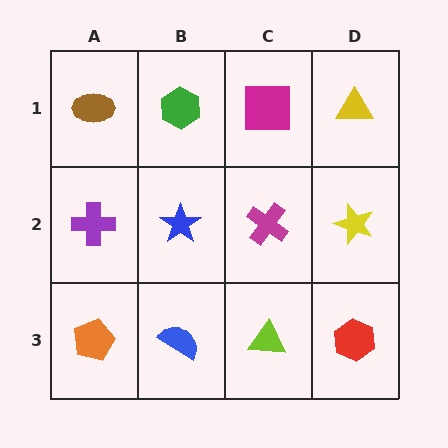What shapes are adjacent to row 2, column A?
A brown ellipse (row 1, column A), an orange pentagon (row 3, column A), a blue star (row 2, column B).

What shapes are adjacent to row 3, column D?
A yellow star (row 2, column D), a lime triangle (row 3, column C).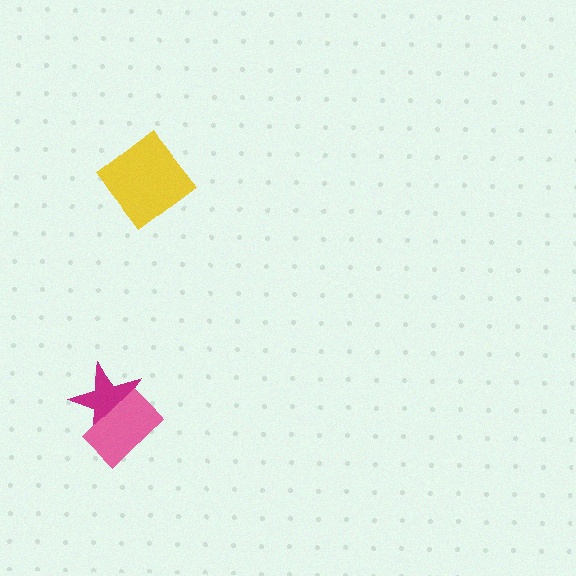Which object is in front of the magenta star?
The pink rectangle is in front of the magenta star.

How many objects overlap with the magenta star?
1 object overlaps with the magenta star.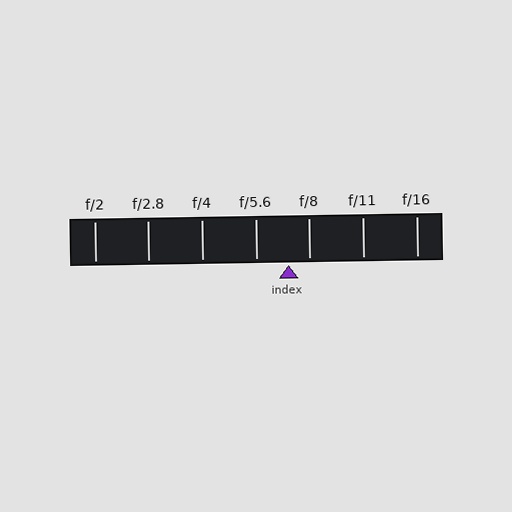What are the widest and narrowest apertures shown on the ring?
The widest aperture shown is f/2 and the narrowest is f/16.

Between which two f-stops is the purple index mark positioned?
The index mark is between f/5.6 and f/8.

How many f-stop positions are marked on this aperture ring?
There are 7 f-stop positions marked.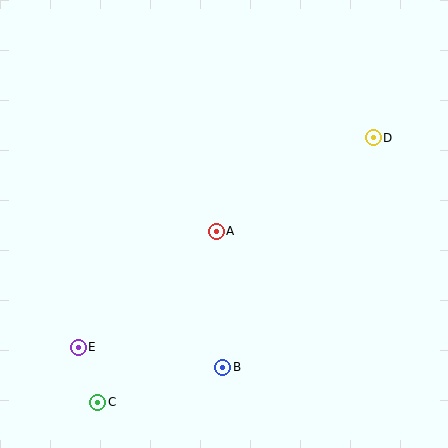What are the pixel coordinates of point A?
Point A is at (216, 231).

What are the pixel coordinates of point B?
Point B is at (223, 367).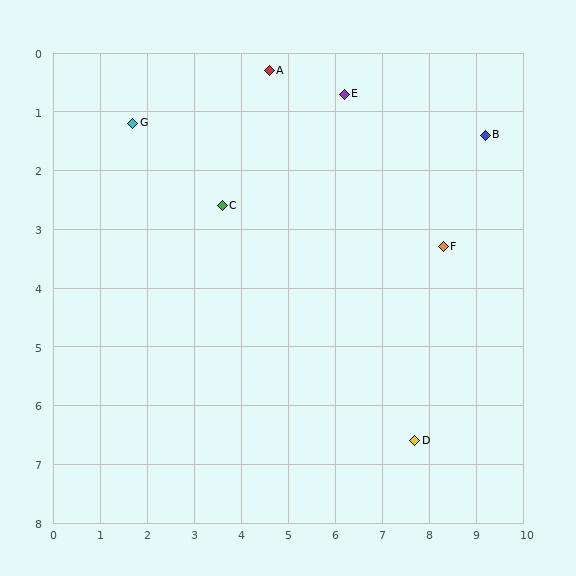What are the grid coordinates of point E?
Point E is at approximately (6.2, 0.7).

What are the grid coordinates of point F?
Point F is at approximately (8.3, 3.3).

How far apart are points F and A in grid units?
Points F and A are about 4.8 grid units apart.